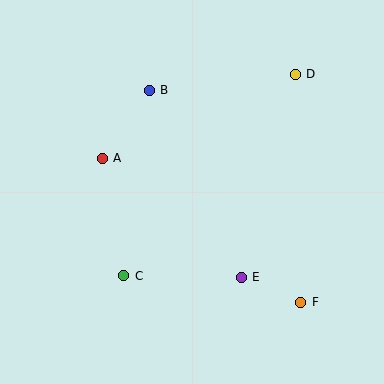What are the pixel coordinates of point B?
Point B is at (149, 90).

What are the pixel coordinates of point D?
Point D is at (295, 74).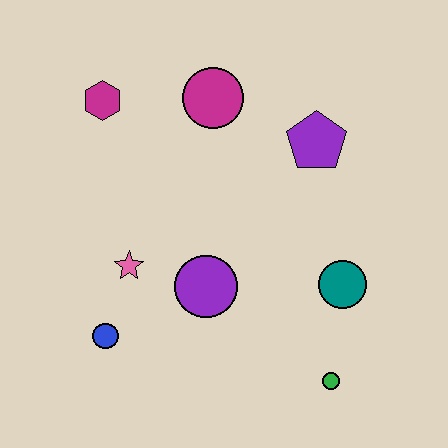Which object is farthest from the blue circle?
The purple pentagon is farthest from the blue circle.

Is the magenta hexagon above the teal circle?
Yes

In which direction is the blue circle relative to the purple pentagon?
The blue circle is to the left of the purple pentagon.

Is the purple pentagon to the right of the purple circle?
Yes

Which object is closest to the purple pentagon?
The magenta circle is closest to the purple pentagon.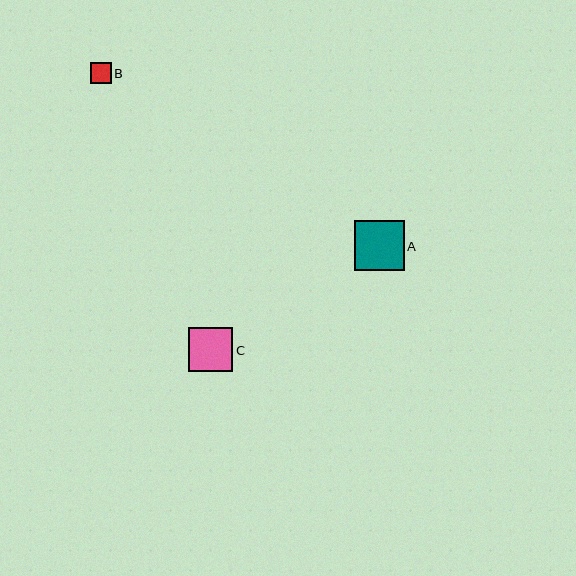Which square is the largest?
Square A is the largest with a size of approximately 50 pixels.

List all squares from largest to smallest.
From largest to smallest: A, C, B.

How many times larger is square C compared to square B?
Square C is approximately 2.1 times the size of square B.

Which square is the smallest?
Square B is the smallest with a size of approximately 21 pixels.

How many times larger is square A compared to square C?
Square A is approximately 1.1 times the size of square C.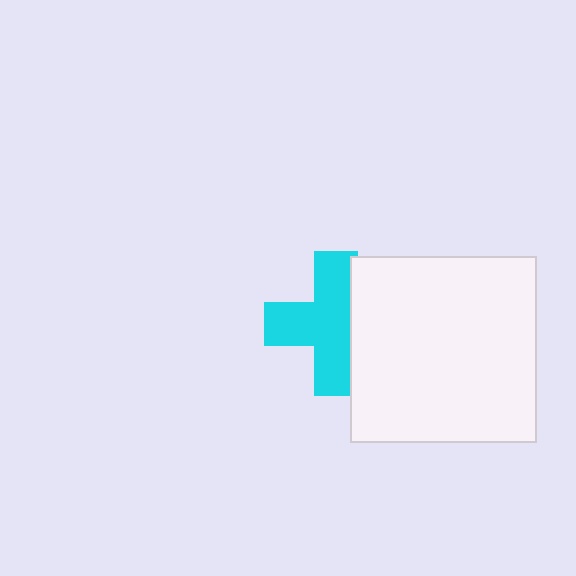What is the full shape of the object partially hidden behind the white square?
The partially hidden object is a cyan cross.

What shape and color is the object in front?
The object in front is a white square.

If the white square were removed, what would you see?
You would see the complete cyan cross.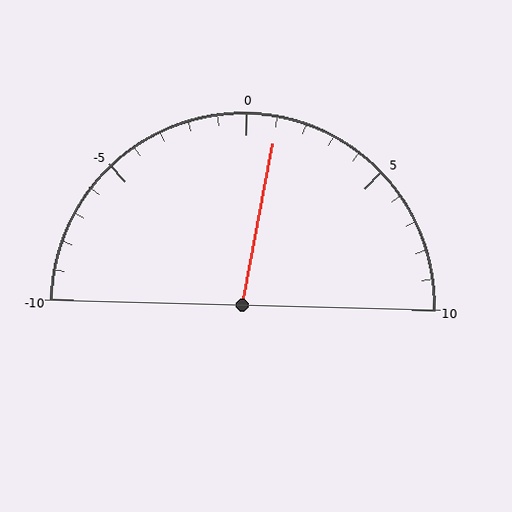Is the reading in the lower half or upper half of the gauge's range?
The reading is in the upper half of the range (-10 to 10).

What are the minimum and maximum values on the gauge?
The gauge ranges from -10 to 10.